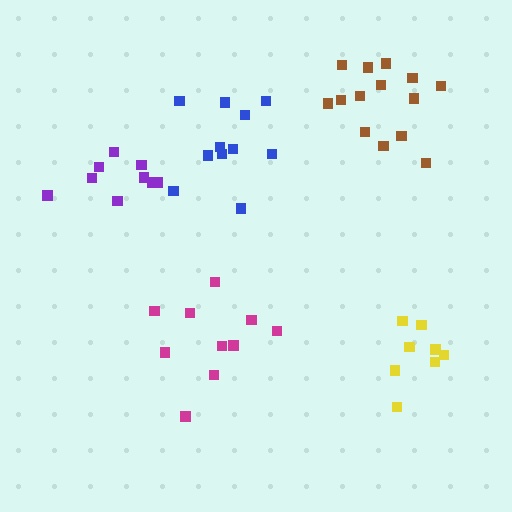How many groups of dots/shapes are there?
There are 5 groups.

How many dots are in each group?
Group 1: 10 dots, Group 2: 11 dots, Group 3: 9 dots, Group 4: 14 dots, Group 5: 8 dots (52 total).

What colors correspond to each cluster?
The clusters are colored: magenta, blue, purple, brown, yellow.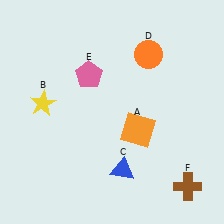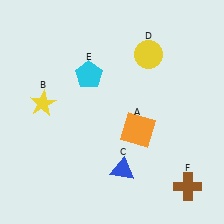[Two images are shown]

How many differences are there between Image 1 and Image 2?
There are 2 differences between the two images.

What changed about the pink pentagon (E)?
In Image 1, E is pink. In Image 2, it changed to cyan.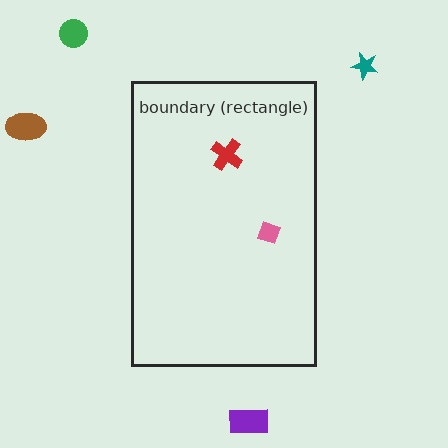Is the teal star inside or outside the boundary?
Outside.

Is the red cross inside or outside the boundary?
Inside.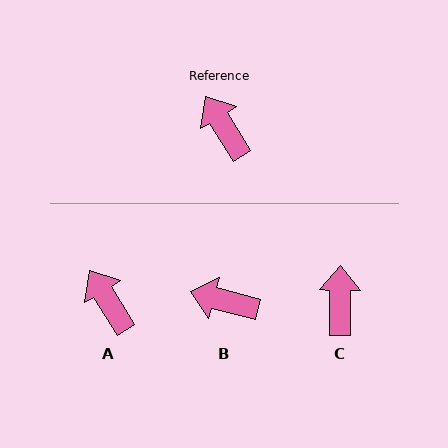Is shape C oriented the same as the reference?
No, it is off by about 32 degrees.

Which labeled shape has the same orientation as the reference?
A.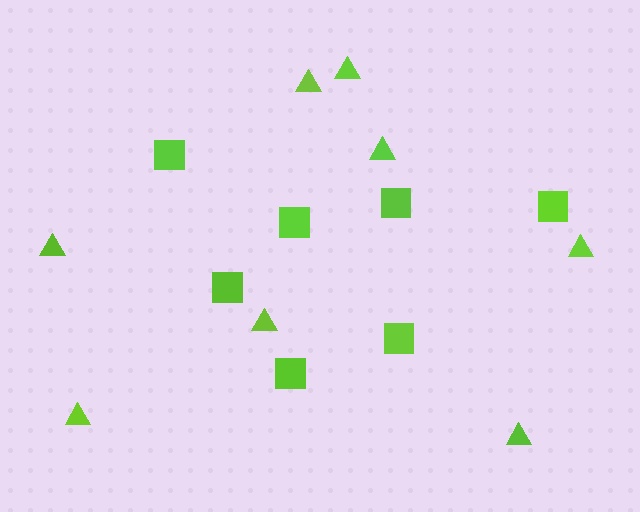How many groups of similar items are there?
There are 2 groups: one group of triangles (8) and one group of squares (7).